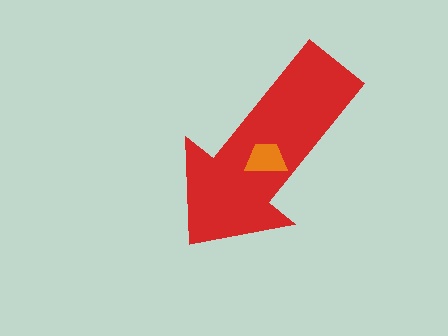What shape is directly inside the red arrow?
The orange trapezoid.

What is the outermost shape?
The red arrow.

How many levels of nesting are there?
2.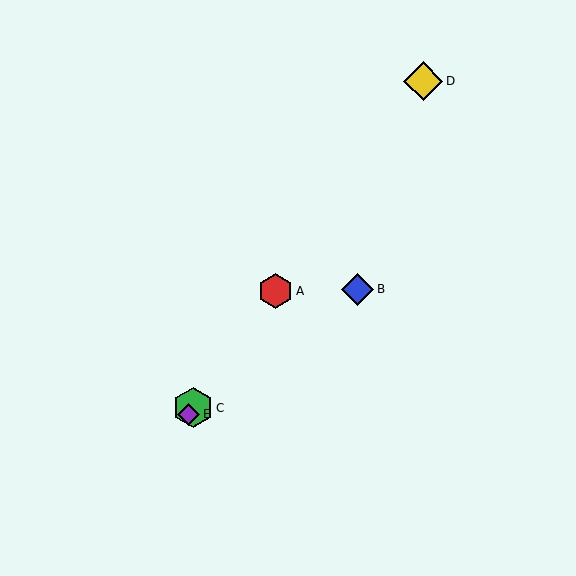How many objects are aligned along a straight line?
4 objects (A, C, D, E) are aligned along a straight line.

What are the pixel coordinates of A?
Object A is at (276, 291).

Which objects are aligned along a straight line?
Objects A, C, D, E are aligned along a straight line.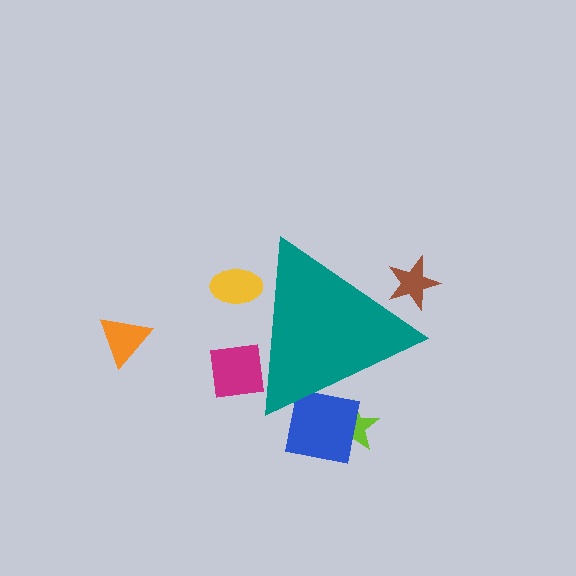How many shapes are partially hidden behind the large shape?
5 shapes are partially hidden.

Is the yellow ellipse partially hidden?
Yes, the yellow ellipse is partially hidden behind the teal triangle.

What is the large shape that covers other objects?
A teal triangle.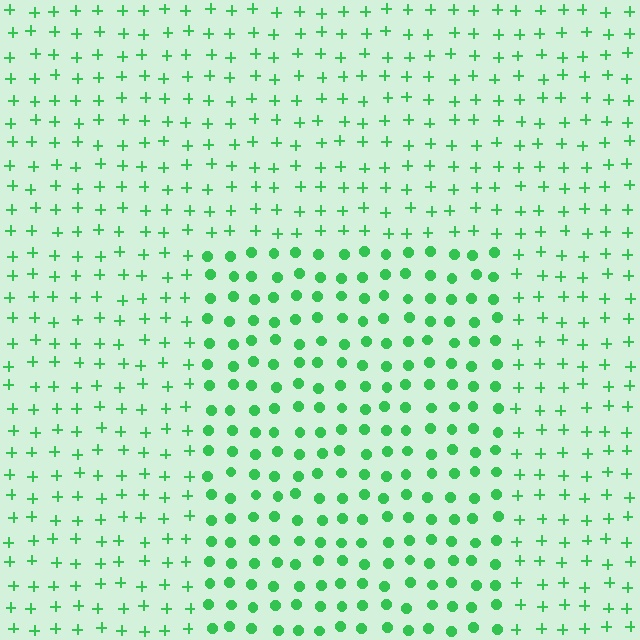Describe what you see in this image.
The image is filled with small green elements arranged in a uniform grid. A rectangle-shaped region contains circles, while the surrounding area contains plus signs. The boundary is defined purely by the change in element shape.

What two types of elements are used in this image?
The image uses circles inside the rectangle region and plus signs outside it.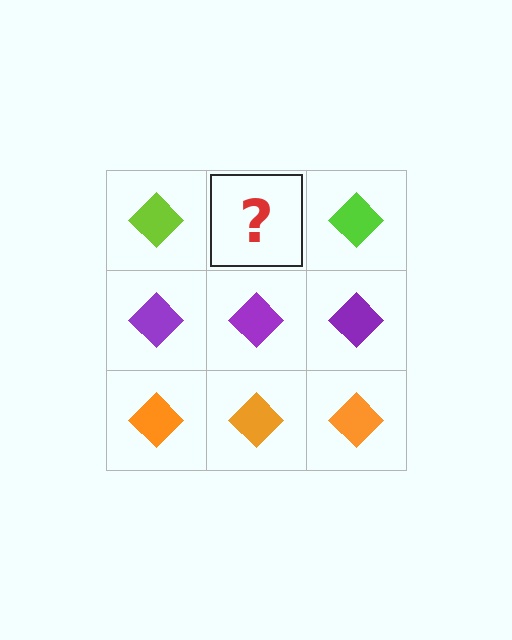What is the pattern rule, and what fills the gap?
The rule is that each row has a consistent color. The gap should be filled with a lime diamond.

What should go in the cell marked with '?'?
The missing cell should contain a lime diamond.